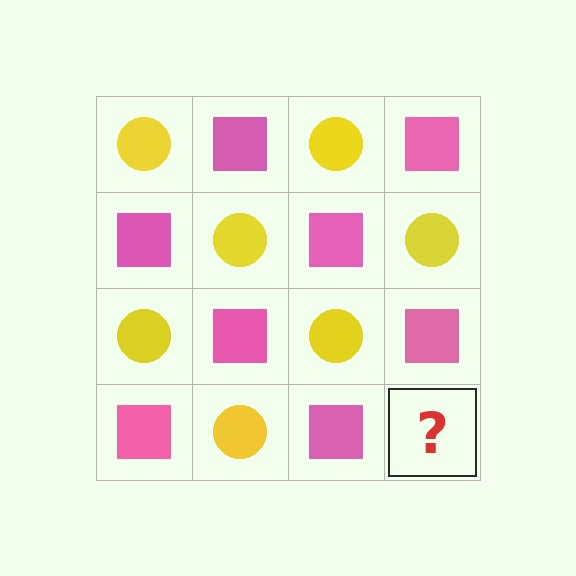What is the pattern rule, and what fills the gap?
The rule is that it alternates yellow circle and pink square in a checkerboard pattern. The gap should be filled with a yellow circle.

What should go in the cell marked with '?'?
The missing cell should contain a yellow circle.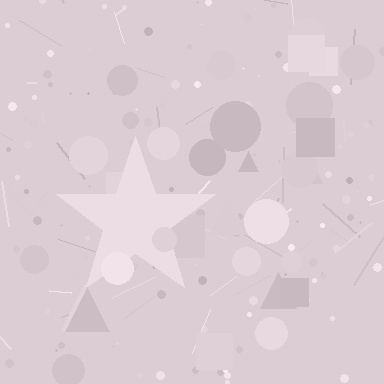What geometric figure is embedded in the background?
A star is embedded in the background.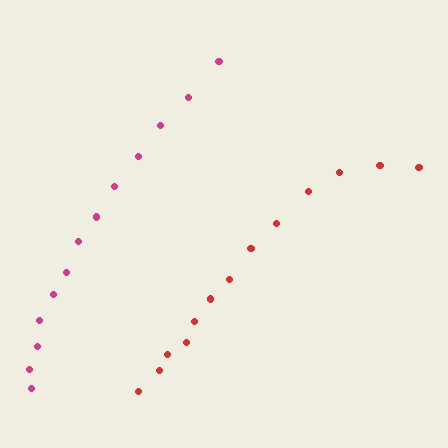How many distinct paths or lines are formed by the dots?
There are 2 distinct paths.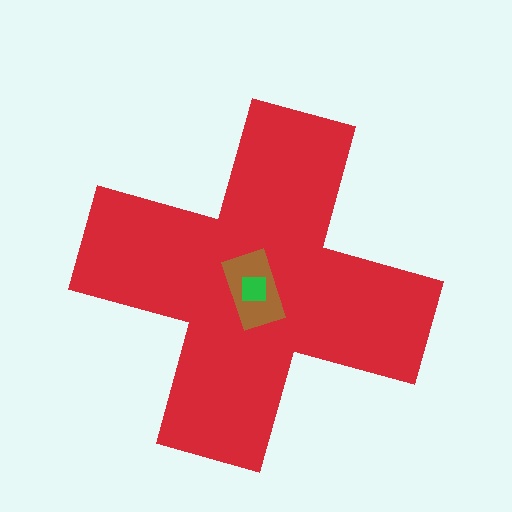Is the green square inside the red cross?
Yes.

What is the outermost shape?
The red cross.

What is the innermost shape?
The green square.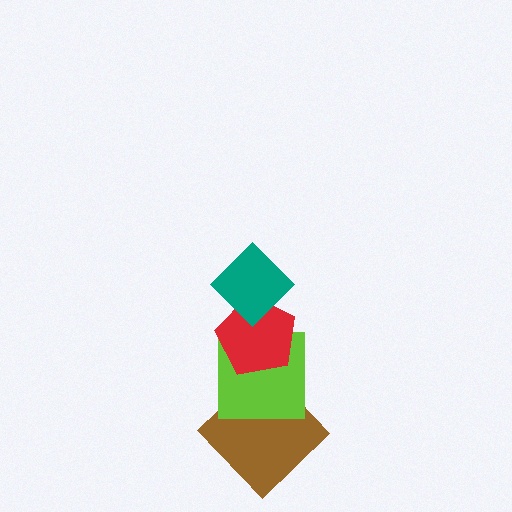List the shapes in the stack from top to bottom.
From top to bottom: the teal diamond, the red pentagon, the lime square, the brown diamond.